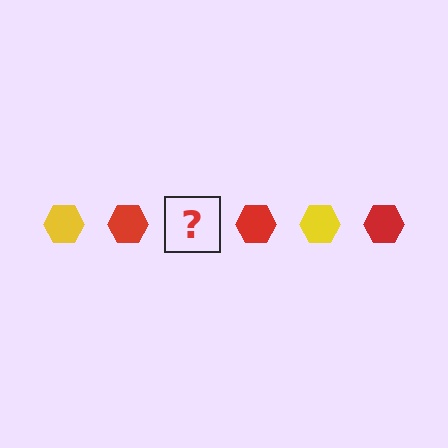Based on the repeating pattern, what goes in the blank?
The blank should be a yellow hexagon.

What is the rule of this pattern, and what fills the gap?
The rule is that the pattern cycles through yellow, red hexagons. The gap should be filled with a yellow hexagon.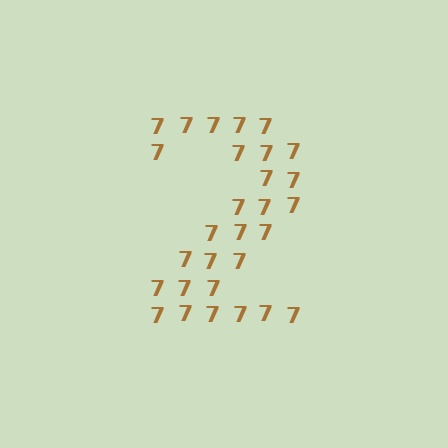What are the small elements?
The small elements are digit 7's.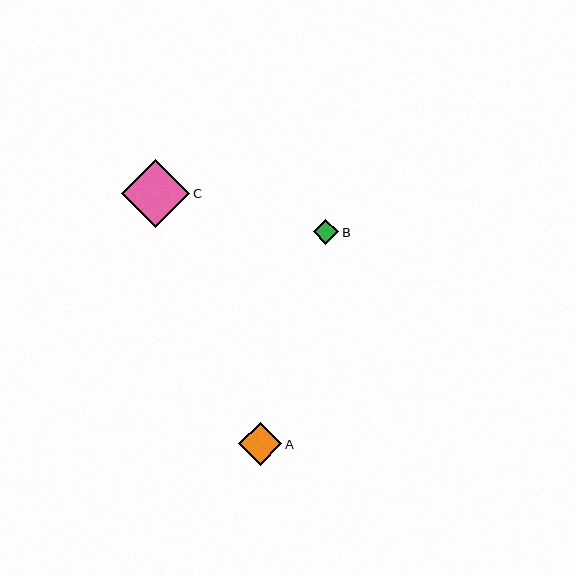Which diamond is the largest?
Diamond C is the largest with a size of approximately 68 pixels.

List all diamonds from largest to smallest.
From largest to smallest: C, A, B.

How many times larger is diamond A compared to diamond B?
Diamond A is approximately 1.7 times the size of diamond B.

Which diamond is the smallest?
Diamond B is the smallest with a size of approximately 25 pixels.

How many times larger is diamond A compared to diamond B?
Diamond A is approximately 1.7 times the size of diamond B.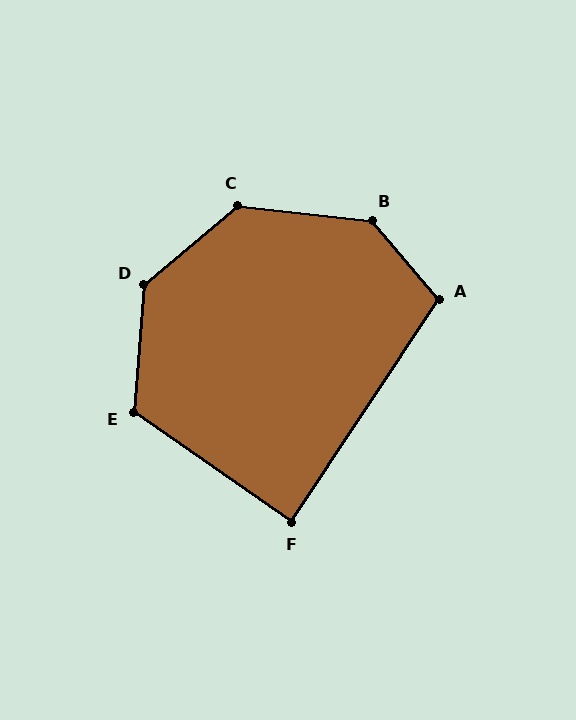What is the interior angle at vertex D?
Approximately 135 degrees (obtuse).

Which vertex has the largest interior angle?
B, at approximately 137 degrees.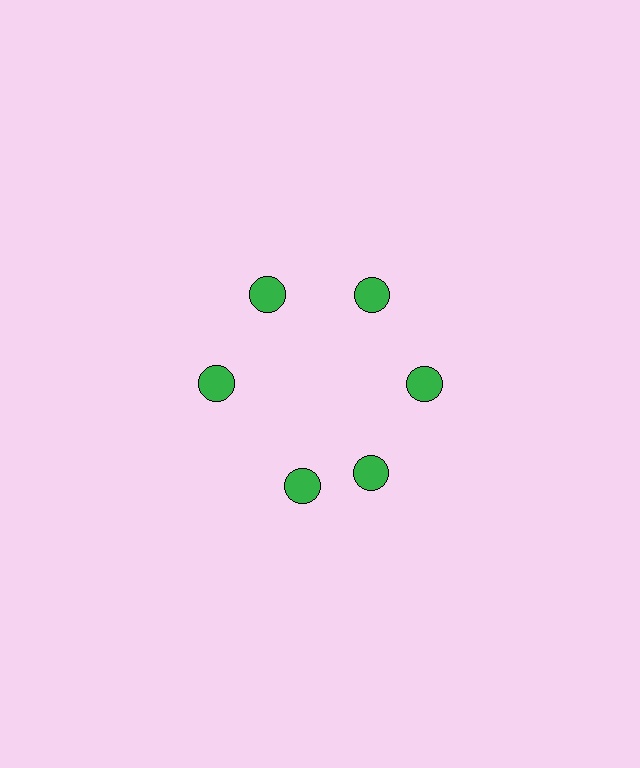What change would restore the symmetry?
The symmetry would be restored by rotating it back into even spacing with its neighbors so that all 6 circles sit at equal angles and equal distance from the center.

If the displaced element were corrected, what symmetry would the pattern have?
It would have 6-fold rotational symmetry — the pattern would map onto itself every 60 degrees.